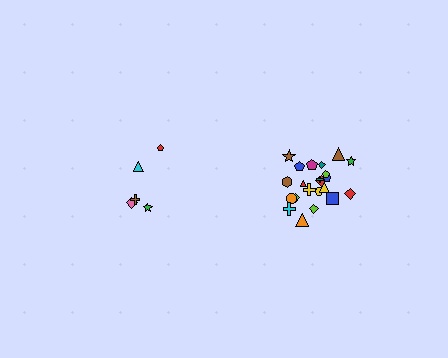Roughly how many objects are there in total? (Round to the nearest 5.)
Roughly 25 objects in total.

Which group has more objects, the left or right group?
The right group.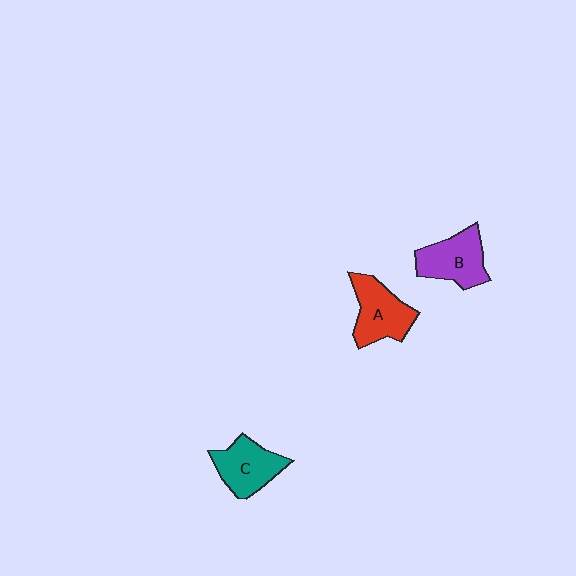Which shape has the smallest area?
Shape C (teal).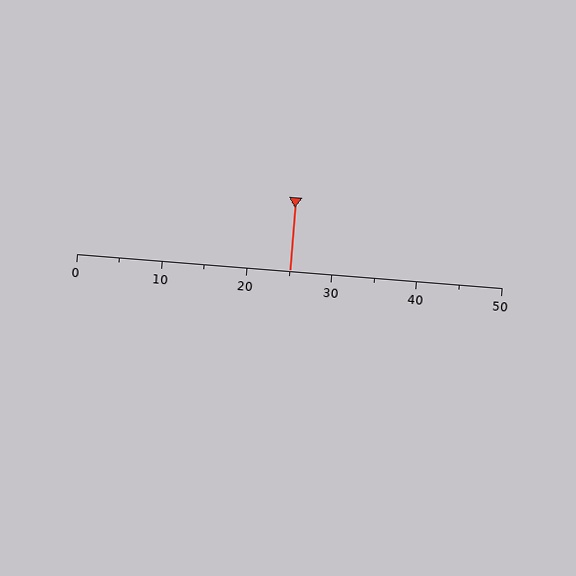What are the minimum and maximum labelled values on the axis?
The axis runs from 0 to 50.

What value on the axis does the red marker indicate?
The marker indicates approximately 25.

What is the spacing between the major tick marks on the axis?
The major ticks are spaced 10 apart.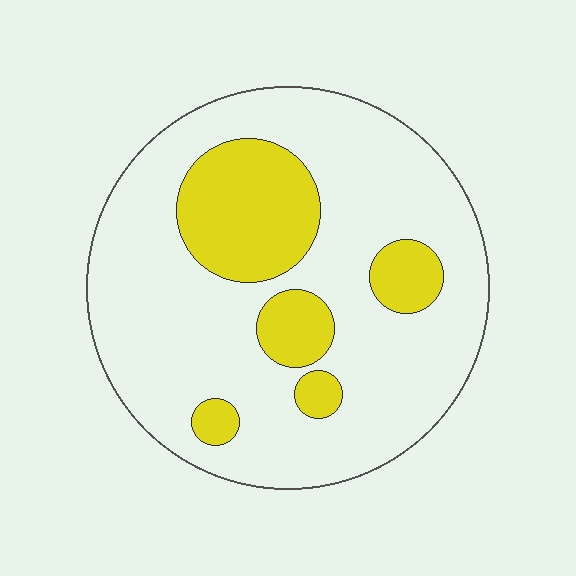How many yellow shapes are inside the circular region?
5.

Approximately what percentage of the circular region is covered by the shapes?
Approximately 25%.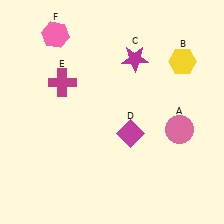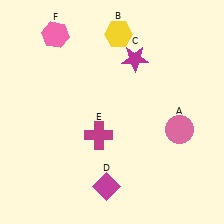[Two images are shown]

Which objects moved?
The objects that moved are: the yellow hexagon (B), the magenta diamond (D), the magenta cross (E).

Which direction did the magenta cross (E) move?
The magenta cross (E) moved down.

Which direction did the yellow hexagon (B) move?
The yellow hexagon (B) moved left.